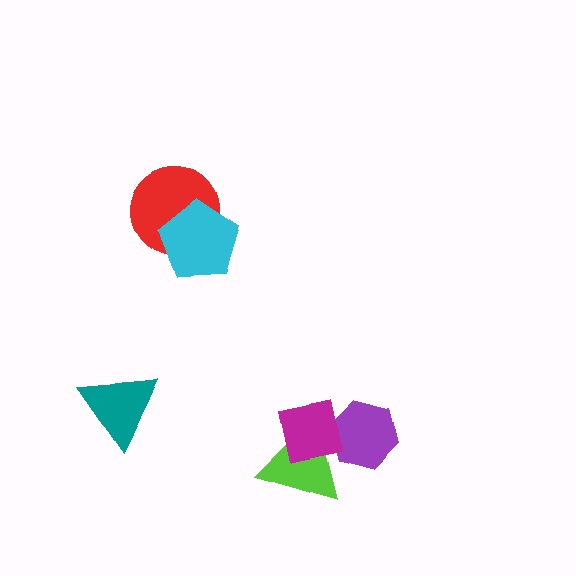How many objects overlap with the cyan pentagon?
1 object overlaps with the cyan pentagon.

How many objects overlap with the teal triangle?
0 objects overlap with the teal triangle.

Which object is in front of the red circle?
The cyan pentagon is in front of the red circle.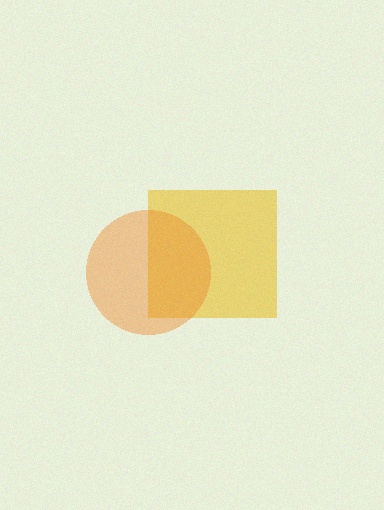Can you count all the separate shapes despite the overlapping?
Yes, there are 2 separate shapes.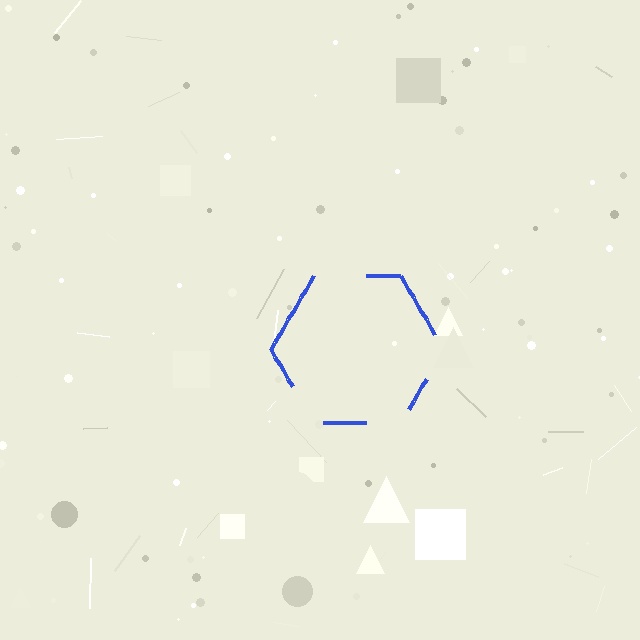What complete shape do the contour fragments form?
The contour fragments form a hexagon.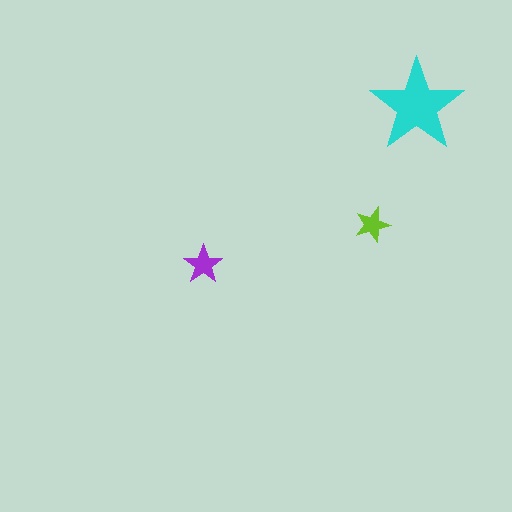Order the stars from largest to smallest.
the cyan one, the purple one, the lime one.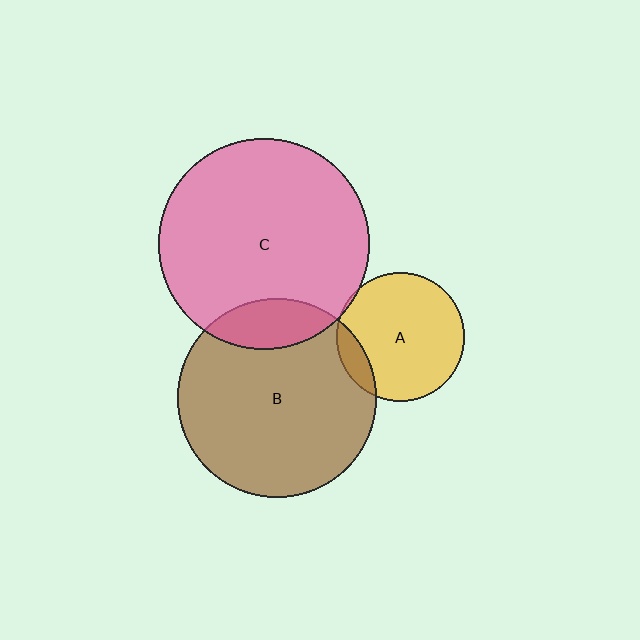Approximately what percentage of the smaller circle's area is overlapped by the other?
Approximately 10%.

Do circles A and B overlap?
Yes.